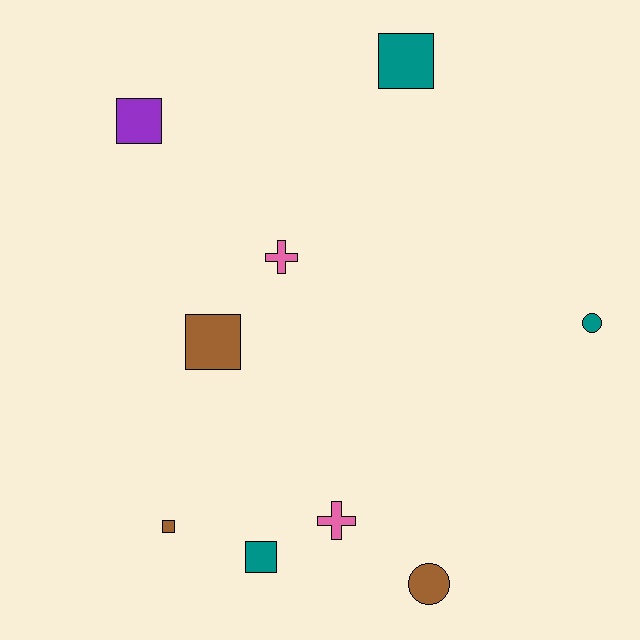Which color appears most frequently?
Brown, with 3 objects.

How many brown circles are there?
There is 1 brown circle.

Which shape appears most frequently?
Square, with 5 objects.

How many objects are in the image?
There are 9 objects.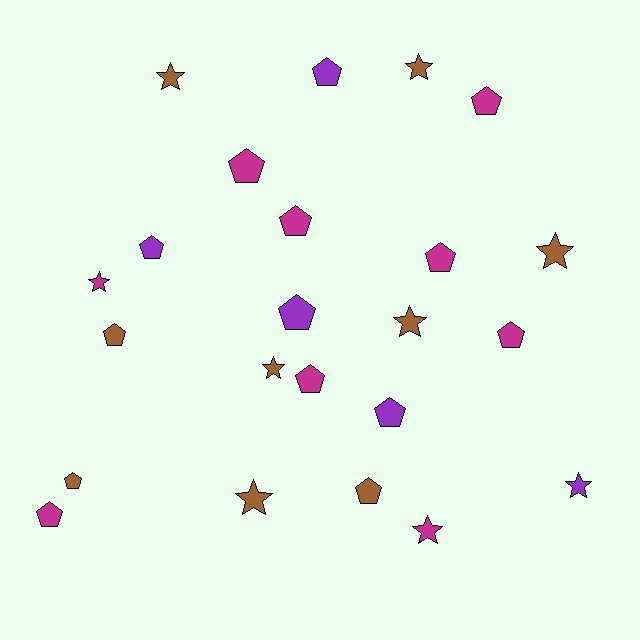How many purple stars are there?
There is 1 purple star.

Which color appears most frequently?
Brown, with 9 objects.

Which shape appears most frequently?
Pentagon, with 14 objects.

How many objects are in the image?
There are 23 objects.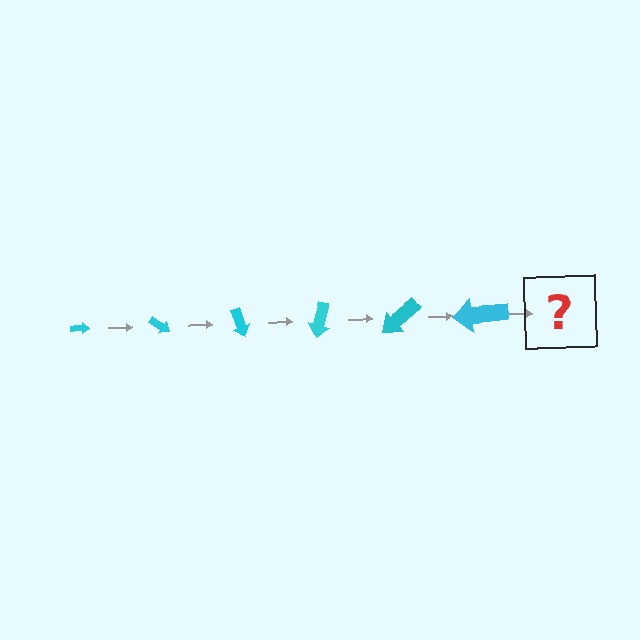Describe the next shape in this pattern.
It should be an arrow, larger than the previous one and rotated 210 degrees from the start.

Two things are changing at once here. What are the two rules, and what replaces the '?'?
The two rules are that the arrow grows larger each step and it rotates 35 degrees each step. The '?' should be an arrow, larger than the previous one and rotated 210 degrees from the start.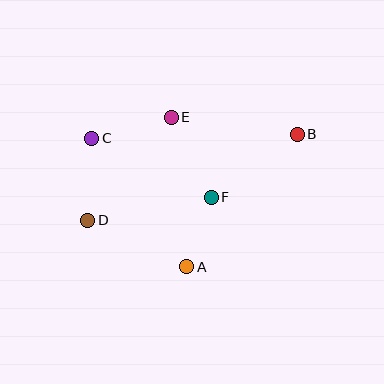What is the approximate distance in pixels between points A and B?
The distance between A and B is approximately 173 pixels.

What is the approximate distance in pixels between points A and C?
The distance between A and C is approximately 160 pixels.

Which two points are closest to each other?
Points A and F are closest to each other.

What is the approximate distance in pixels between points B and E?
The distance between B and E is approximately 127 pixels.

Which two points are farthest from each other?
Points B and D are farthest from each other.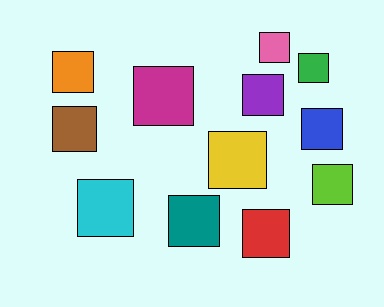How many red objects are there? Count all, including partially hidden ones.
There is 1 red object.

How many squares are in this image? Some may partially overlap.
There are 12 squares.